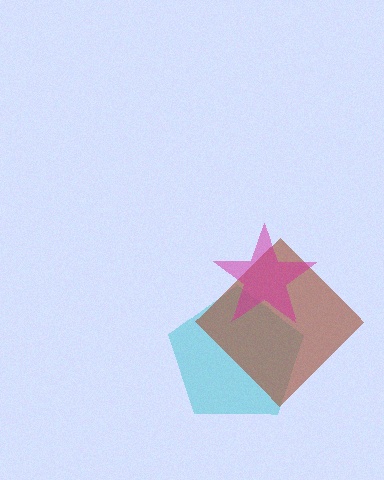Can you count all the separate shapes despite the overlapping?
Yes, there are 3 separate shapes.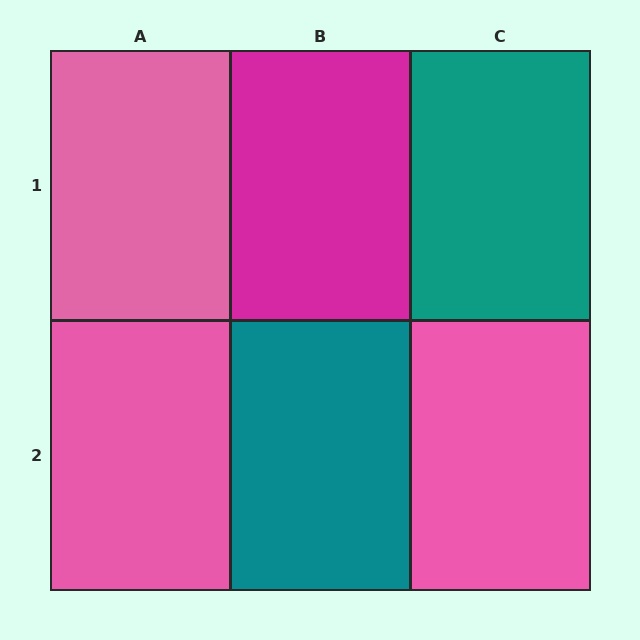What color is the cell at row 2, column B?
Teal.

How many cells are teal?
2 cells are teal.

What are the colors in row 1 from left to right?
Pink, magenta, teal.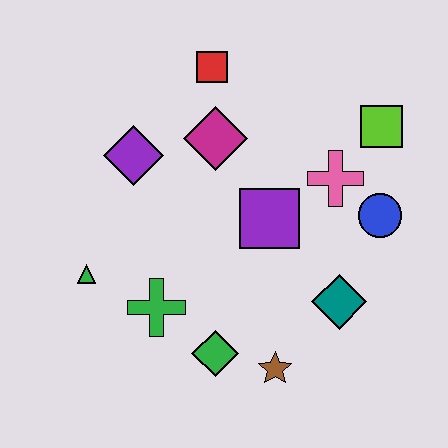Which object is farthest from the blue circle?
The green triangle is farthest from the blue circle.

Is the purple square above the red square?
No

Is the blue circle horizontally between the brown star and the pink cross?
No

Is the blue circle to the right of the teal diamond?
Yes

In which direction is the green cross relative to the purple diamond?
The green cross is below the purple diamond.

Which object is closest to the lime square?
The pink cross is closest to the lime square.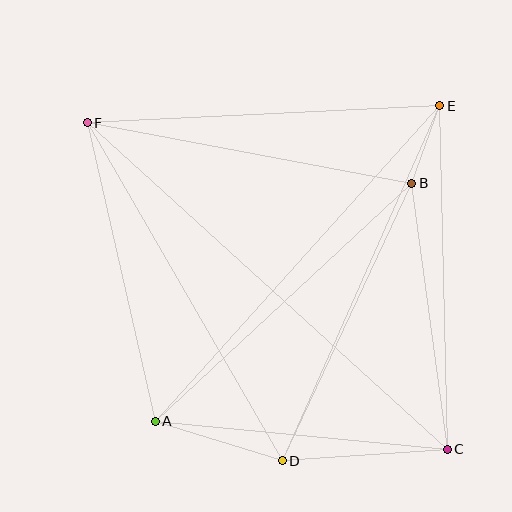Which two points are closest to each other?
Points B and E are closest to each other.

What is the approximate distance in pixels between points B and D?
The distance between B and D is approximately 306 pixels.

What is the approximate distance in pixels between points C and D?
The distance between C and D is approximately 165 pixels.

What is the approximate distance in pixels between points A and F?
The distance between A and F is approximately 306 pixels.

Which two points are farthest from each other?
Points C and F are farthest from each other.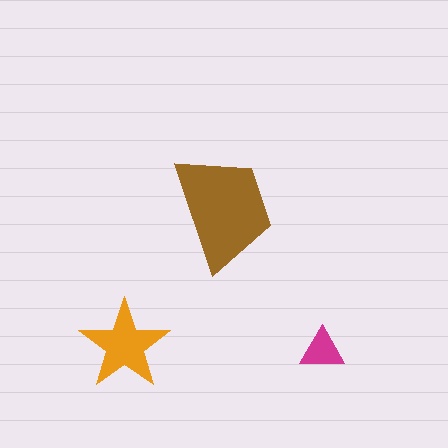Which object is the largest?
The brown trapezoid.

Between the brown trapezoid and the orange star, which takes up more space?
The brown trapezoid.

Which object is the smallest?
The magenta triangle.